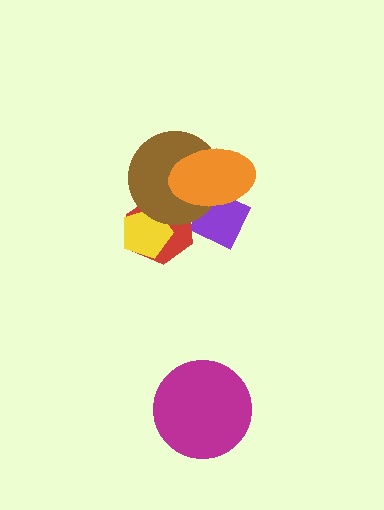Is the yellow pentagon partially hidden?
Yes, it is partially covered by another shape.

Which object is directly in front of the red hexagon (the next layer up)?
The yellow pentagon is directly in front of the red hexagon.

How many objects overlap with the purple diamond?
3 objects overlap with the purple diamond.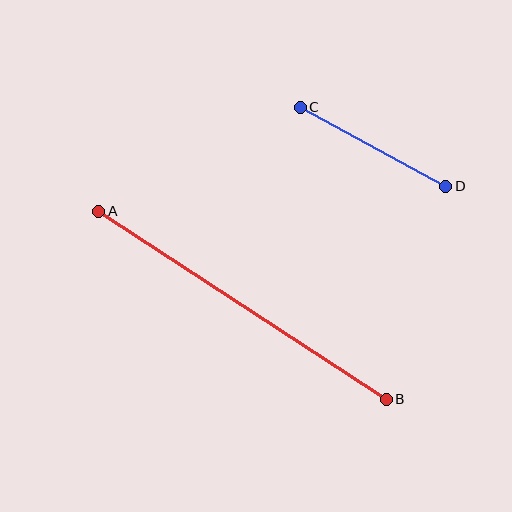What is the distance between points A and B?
The distance is approximately 344 pixels.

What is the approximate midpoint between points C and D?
The midpoint is at approximately (373, 147) pixels.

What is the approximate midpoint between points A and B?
The midpoint is at approximately (243, 305) pixels.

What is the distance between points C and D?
The distance is approximately 165 pixels.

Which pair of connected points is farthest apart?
Points A and B are farthest apart.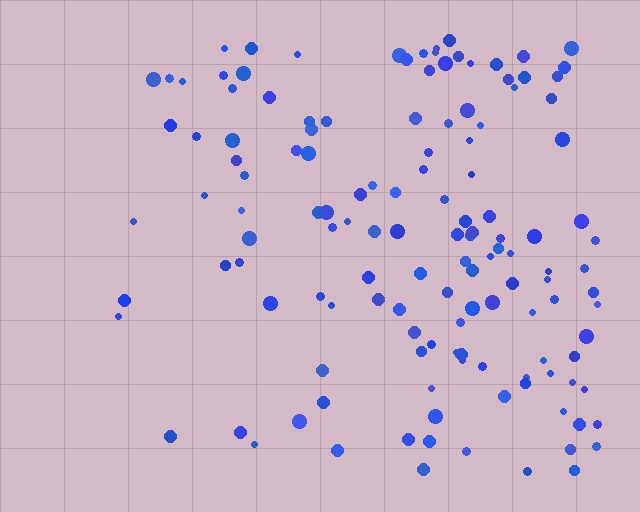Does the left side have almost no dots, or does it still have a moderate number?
Still a moderate number, just noticeably fewer than the right.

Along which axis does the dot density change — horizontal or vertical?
Horizontal.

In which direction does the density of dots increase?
From left to right, with the right side densest.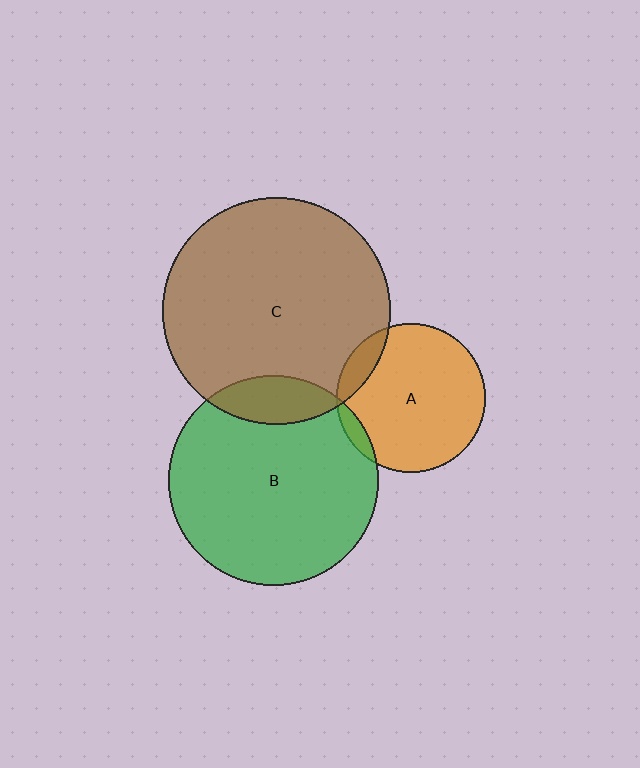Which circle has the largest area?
Circle C (brown).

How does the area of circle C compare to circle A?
Approximately 2.3 times.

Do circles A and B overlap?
Yes.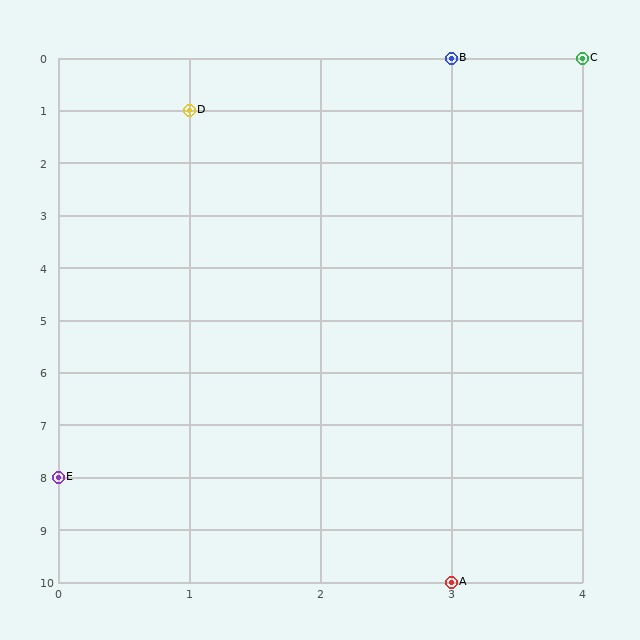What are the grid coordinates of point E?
Point E is at grid coordinates (0, 8).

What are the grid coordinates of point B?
Point B is at grid coordinates (3, 0).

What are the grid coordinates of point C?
Point C is at grid coordinates (4, 0).